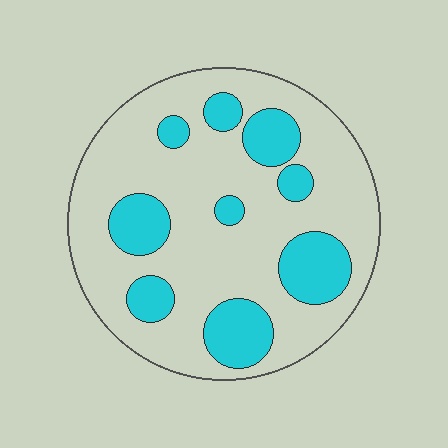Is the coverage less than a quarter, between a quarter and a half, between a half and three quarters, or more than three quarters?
Between a quarter and a half.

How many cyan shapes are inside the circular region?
9.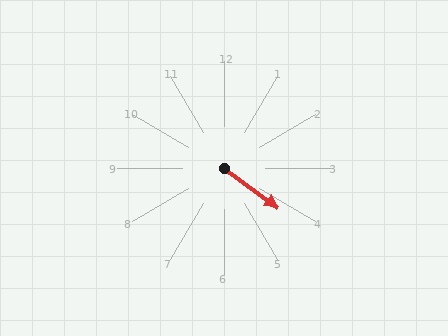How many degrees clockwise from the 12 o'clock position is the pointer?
Approximately 126 degrees.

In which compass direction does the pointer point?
Southeast.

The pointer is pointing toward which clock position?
Roughly 4 o'clock.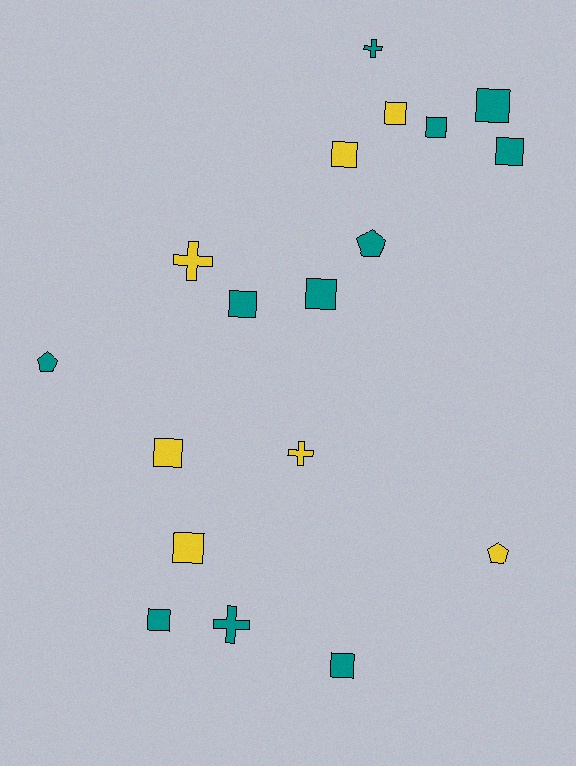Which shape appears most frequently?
Square, with 11 objects.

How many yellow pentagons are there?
There is 1 yellow pentagon.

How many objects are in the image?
There are 18 objects.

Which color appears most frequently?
Teal, with 11 objects.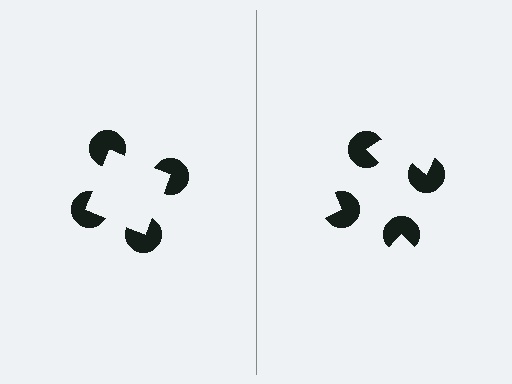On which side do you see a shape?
An illusory square appears on the left side. On the right side the wedge cuts are rotated, so no coherent shape forms.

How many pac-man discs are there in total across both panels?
8 — 4 on each side.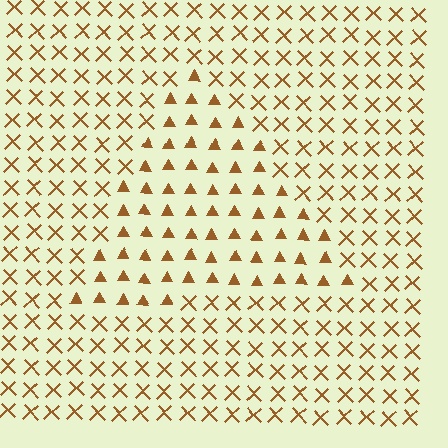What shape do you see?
I see a triangle.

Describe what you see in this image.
The image is filled with small brown elements arranged in a uniform grid. A triangle-shaped region contains triangles, while the surrounding area contains X marks. The boundary is defined purely by the change in element shape.